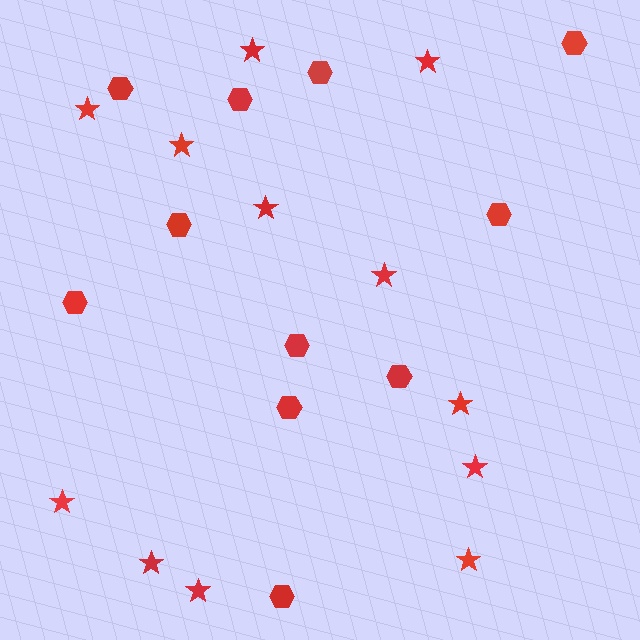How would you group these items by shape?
There are 2 groups: one group of hexagons (11) and one group of stars (12).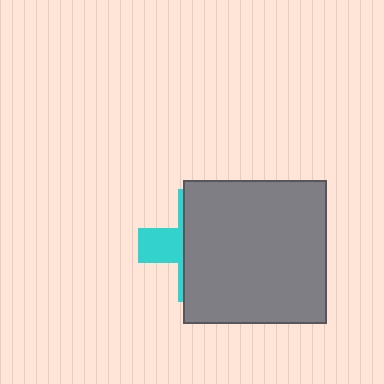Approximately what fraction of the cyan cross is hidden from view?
Roughly 68% of the cyan cross is hidden behind the gray square.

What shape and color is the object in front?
The object in front is a gray square.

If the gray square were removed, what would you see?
You would see the complete cyan cross.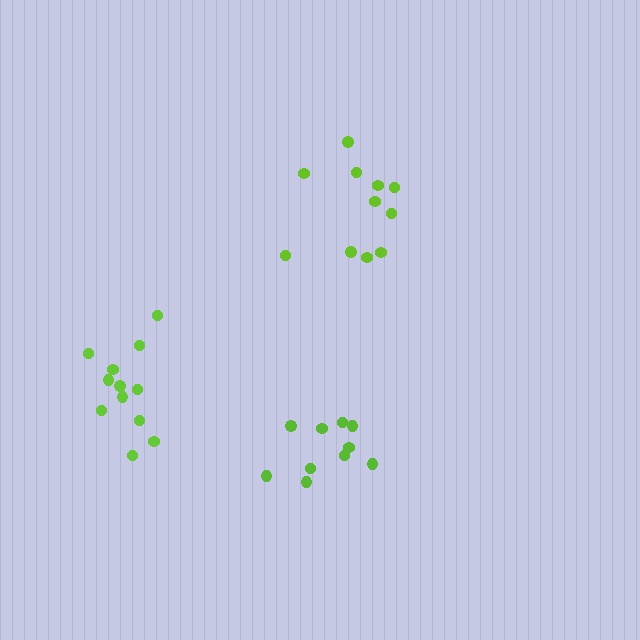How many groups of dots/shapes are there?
There are 3 groups.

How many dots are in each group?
Group 1: 10 dots, Group 2: 11 dots, Group 3: 12 dots (33 total).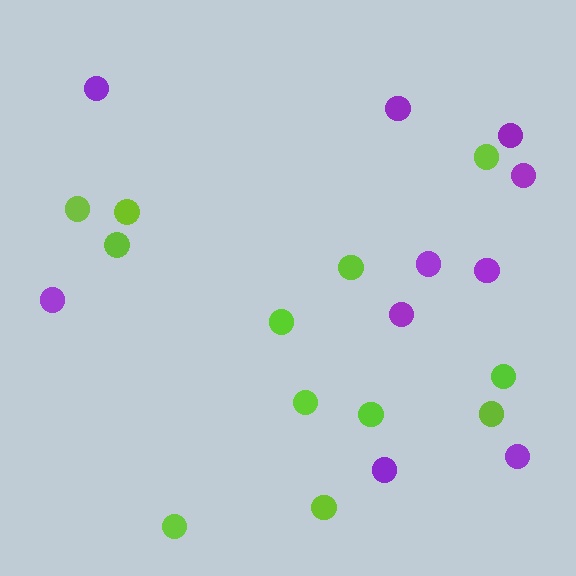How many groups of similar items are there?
There are 2 groups: one group of purple circles (10) and one group of lime circles (12).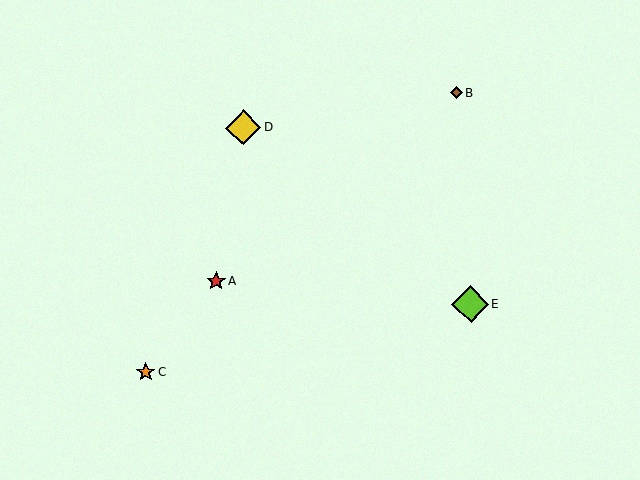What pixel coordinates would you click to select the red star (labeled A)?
Click at (216, 281) to select the red star A.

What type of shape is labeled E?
Shape E is a lime diamond.